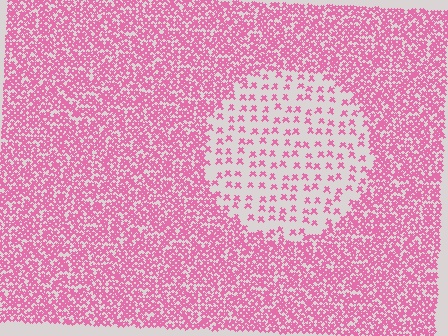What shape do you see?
I see a circle.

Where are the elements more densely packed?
The elements are more densely packed outside the circle boundary.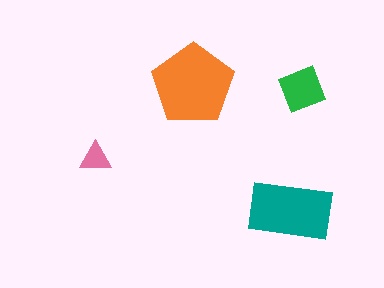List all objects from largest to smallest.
The orange pentagon, the teal rectangle, the green square, the pink triangle.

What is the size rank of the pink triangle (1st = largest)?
4th.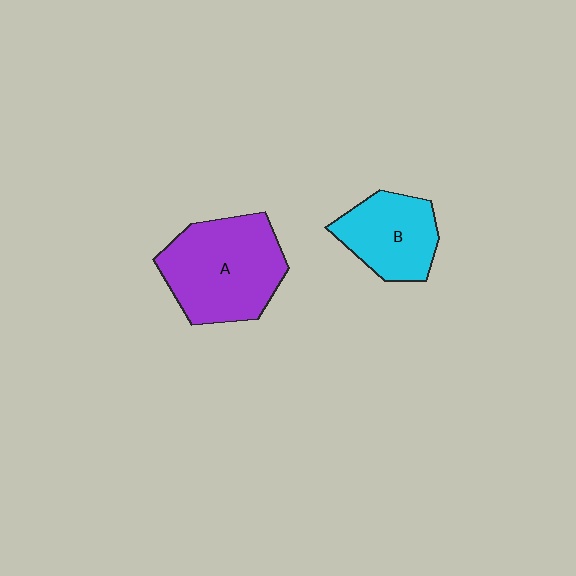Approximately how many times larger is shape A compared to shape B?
Approximately 1.5 times.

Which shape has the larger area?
Shape A (purple).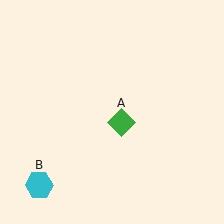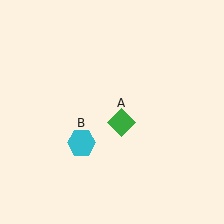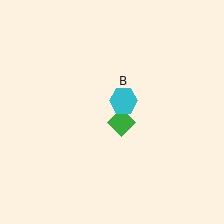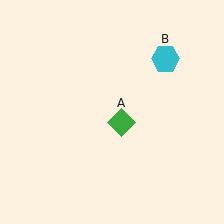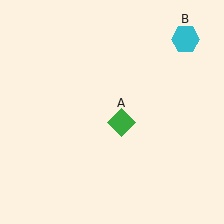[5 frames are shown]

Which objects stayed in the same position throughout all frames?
Green diamond (object A) remained stationary.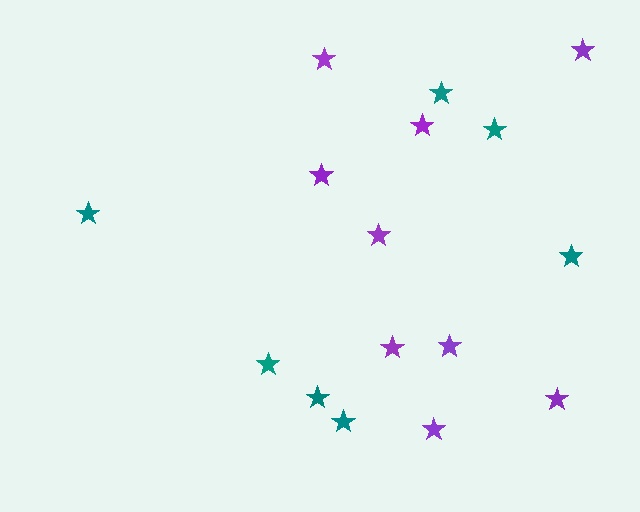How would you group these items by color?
There are 2 groups: one group of teal stars (7) and one group of purple stars (9).